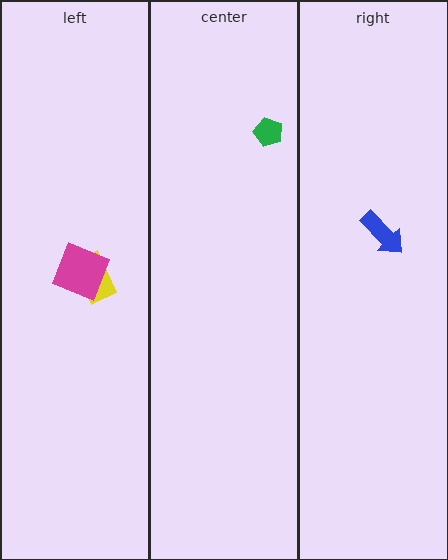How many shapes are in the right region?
1.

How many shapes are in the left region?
2.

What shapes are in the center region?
The green pentagon.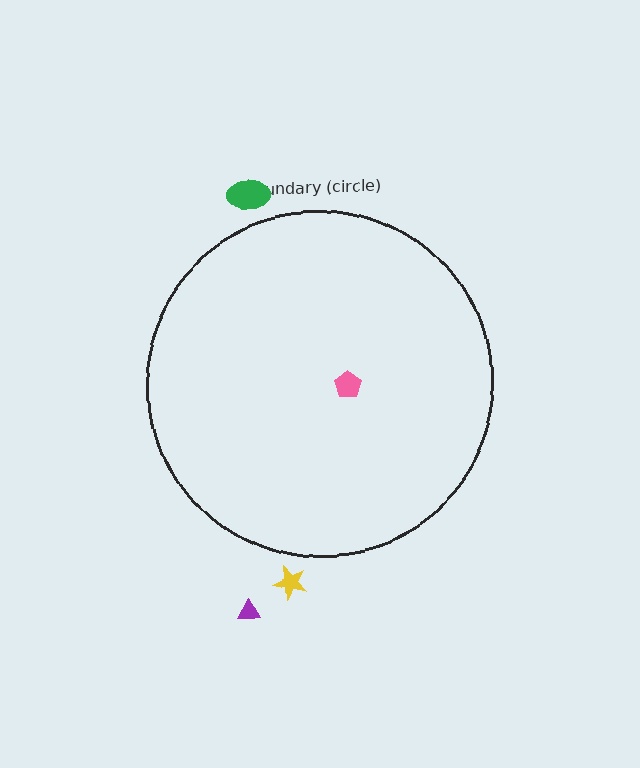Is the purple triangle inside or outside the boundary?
Outside.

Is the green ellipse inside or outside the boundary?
Outside.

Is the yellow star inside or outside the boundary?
Outside.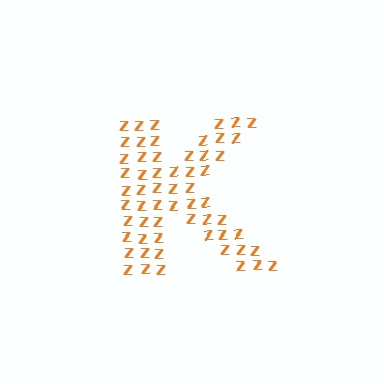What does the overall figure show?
The overall figure shows the letter K.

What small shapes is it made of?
It is made of small letter Z's.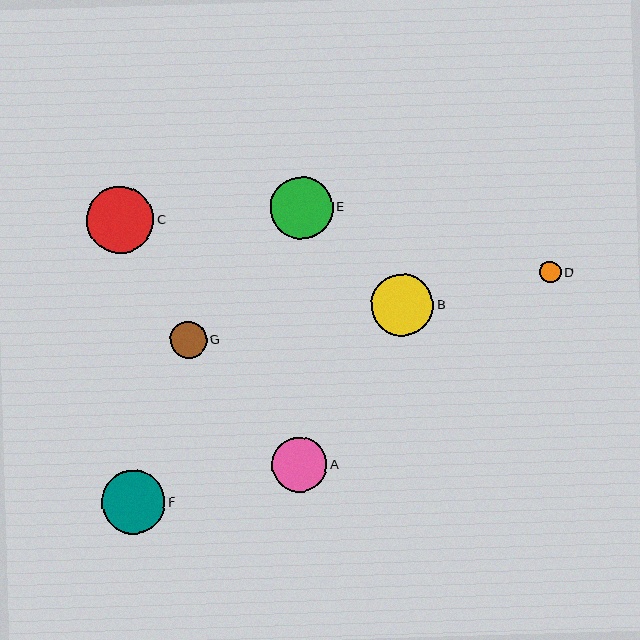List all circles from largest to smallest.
From largest to smallest: C, F, E, B, A, G, D.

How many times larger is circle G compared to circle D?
Circle G is approximately 1.7 times the size of circle D.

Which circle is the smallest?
Circle D is the smallest with a size of approximately 21 pixels.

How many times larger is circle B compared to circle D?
Circle B is approximately 2.9 times the size of circle D.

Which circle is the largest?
Circle C is the largest with a size of approximately 67 pixels.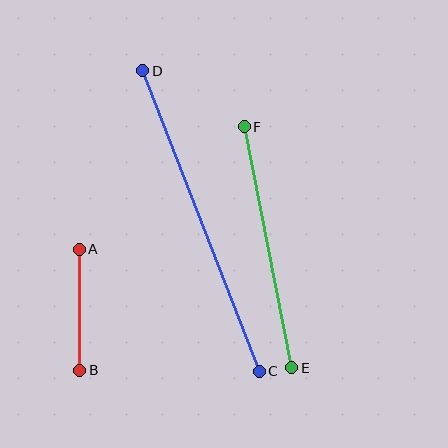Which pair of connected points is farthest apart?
Points C and D are farthest apart.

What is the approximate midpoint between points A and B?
The midpoint is at approximately (79, 310) pixels.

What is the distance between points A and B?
The distance is approximately 121 pixels.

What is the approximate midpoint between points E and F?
The midpoint is at approximately (268, 247) pixels.